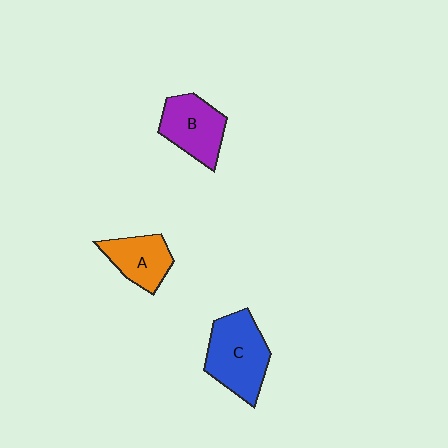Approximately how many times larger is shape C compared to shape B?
Approximately 1.3 times.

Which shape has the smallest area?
Shape A (orange).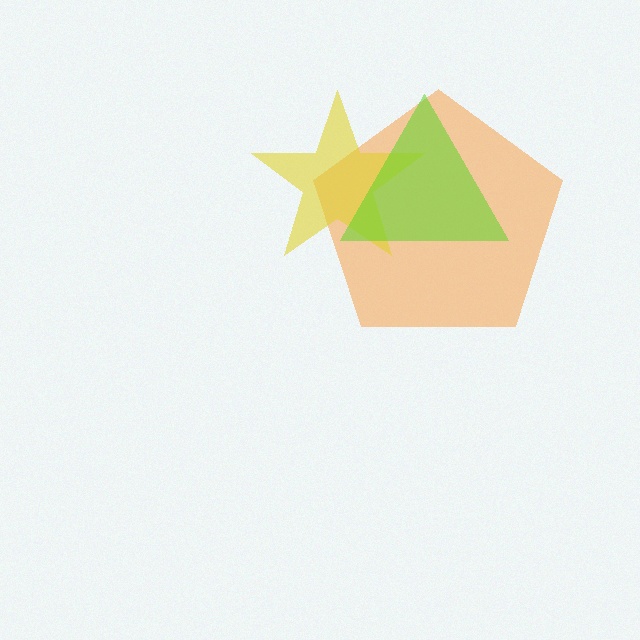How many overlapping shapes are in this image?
There are 3 overlapping shapes in the image.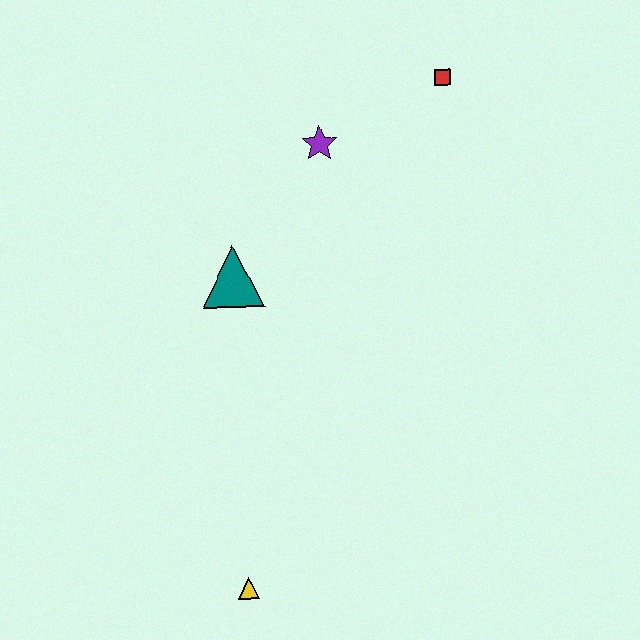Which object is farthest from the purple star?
The yellow triangle is farthest from the purple star.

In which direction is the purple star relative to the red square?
The purple star is to the left of the red square.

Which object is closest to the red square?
The purple star is closest to the red square.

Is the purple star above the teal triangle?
Yes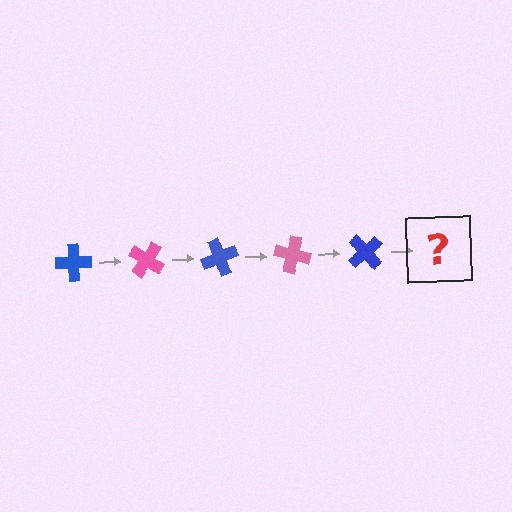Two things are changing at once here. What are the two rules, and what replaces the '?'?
The two rules are that it rotates 35 degrees each step and the color cycles through blue and pink. The '?' should be a pink cross, rotated 175 degrees from the start.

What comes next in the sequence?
The next element should be a pink cross, rotated 175 degrees from the start.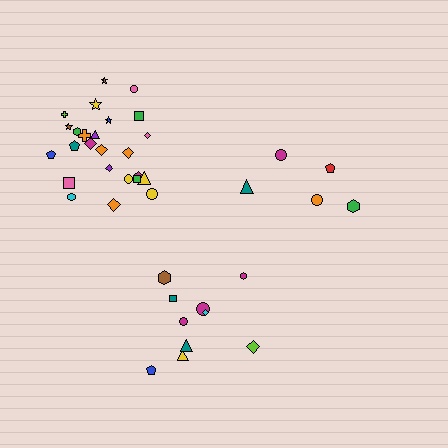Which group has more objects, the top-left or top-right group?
The top-left group.